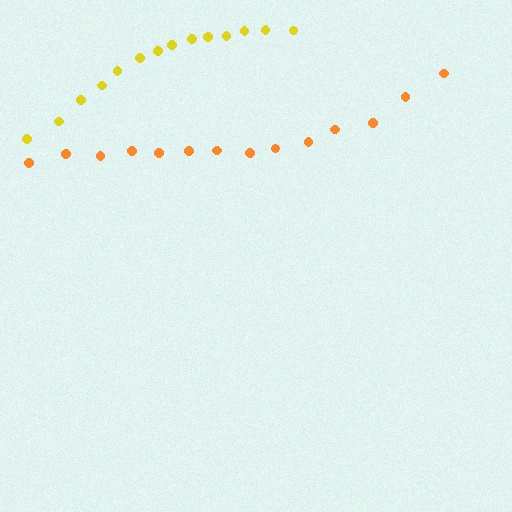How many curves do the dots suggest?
There are 2 distinct paths.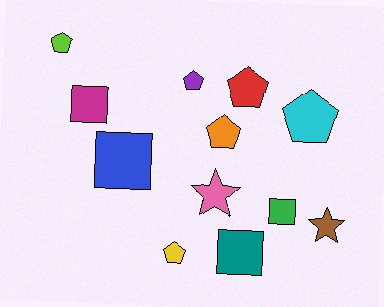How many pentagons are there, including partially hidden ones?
There are 6 pentagons.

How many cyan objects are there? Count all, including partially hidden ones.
There is 1 cyan object.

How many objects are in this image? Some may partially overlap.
There are 12 objects.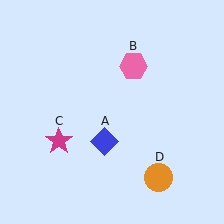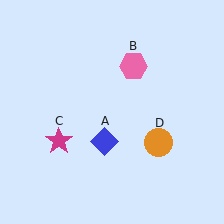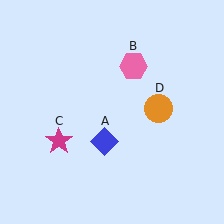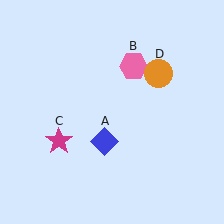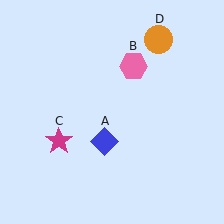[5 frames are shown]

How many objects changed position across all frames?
1 object changed position: orange circle (object D).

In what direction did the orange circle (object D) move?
The orange circle (object D) moved up.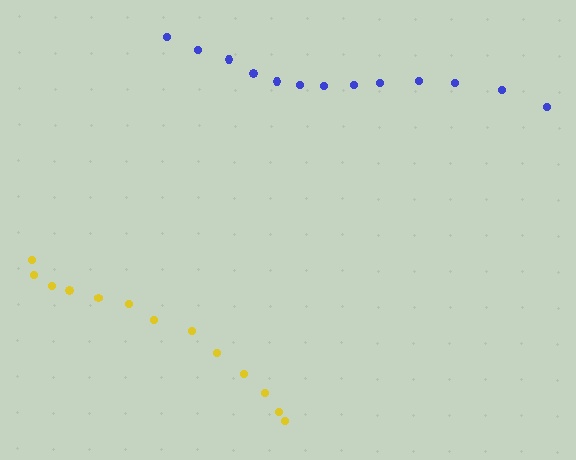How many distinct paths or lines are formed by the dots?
There are 2 distinct paths.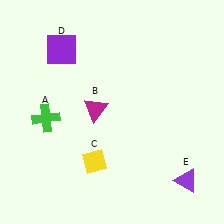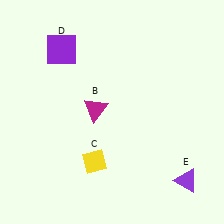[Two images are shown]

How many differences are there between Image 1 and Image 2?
There is 1 difference between the two images.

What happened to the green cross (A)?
The green cross (A) was removed in Image 2. It was in the bottom-left area of Image 1.